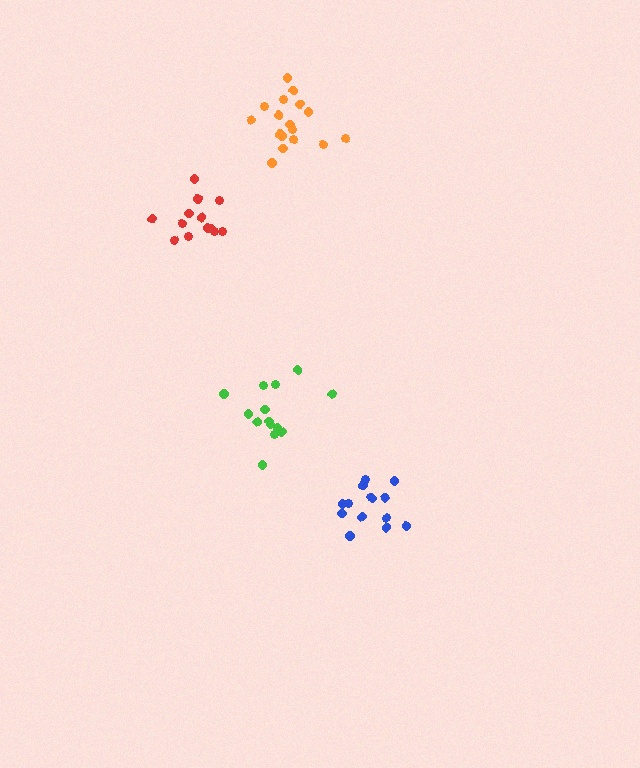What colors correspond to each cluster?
The clusters are colored: orange, blue, red, green.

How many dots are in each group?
Group 1: 17 dots, Group 2: 14 dots, Group 3: 13 dots, Group 4: 14 dots (58 total).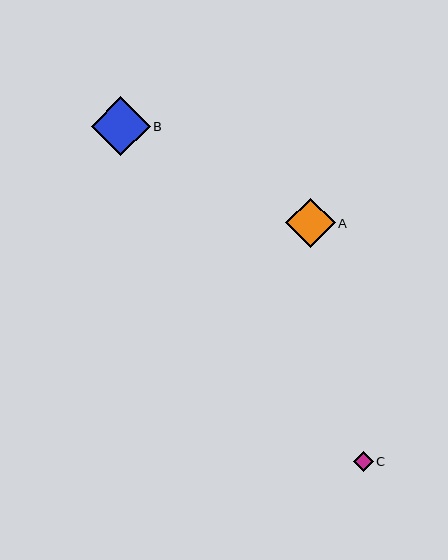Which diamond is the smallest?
Diamond C is the smallest with a size of approximately 20 pixels.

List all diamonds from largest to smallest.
From largest to smallest: B, A, C.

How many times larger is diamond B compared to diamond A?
Diamond B is approximately 1.2 times the size of diamond A.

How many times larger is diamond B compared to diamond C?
Diamond B is approximately 2.9 times the size of diamond C.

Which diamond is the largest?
Diamond B is the largest with a size of approximately 59 pixels.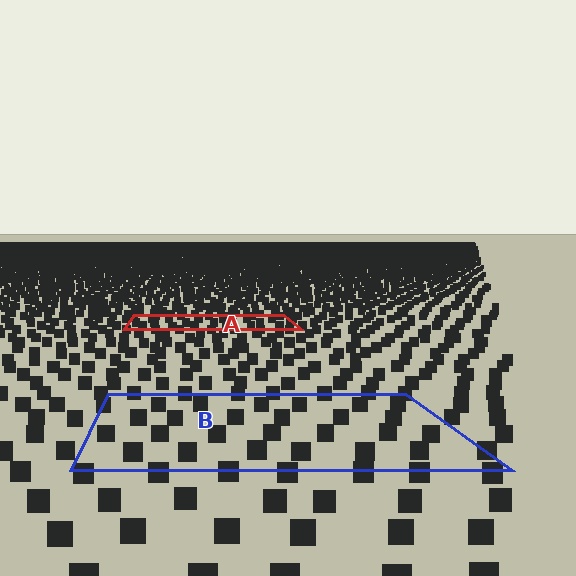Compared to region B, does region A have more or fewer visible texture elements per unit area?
Region A has more texture elements per unit area — they are packed more densely because it is farther away.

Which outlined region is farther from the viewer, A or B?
Region A is farther from the viewer — the texture elements inside it appear smaller and more densely packed.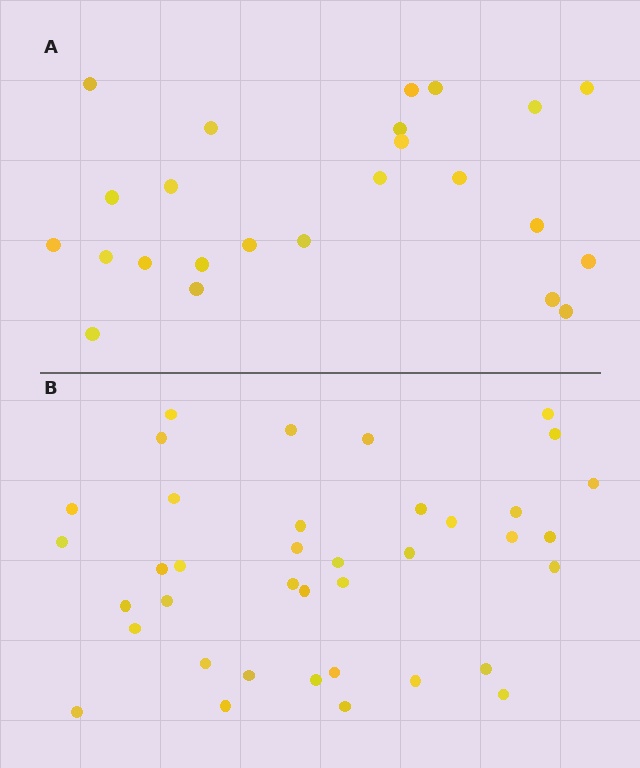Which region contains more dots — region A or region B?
Region B (the bottom region) has more dots.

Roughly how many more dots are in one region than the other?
Region B has approximately 15 more dots than region A.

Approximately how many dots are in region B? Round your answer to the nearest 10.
About 40 dots. (The exact count is 38, which rounds to 40.)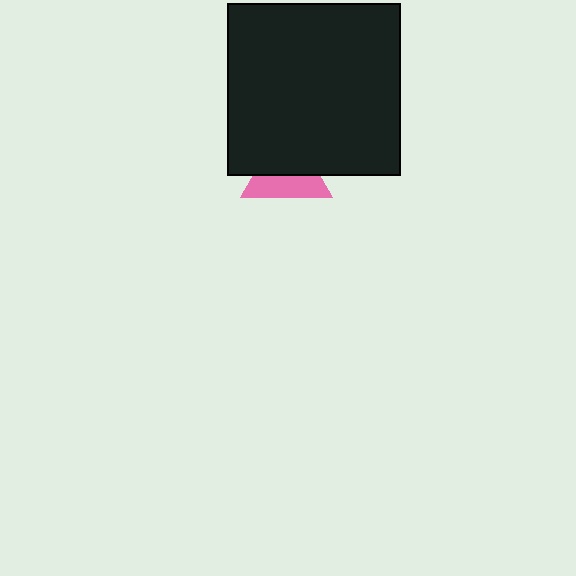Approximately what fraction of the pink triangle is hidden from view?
Roughly 52% of the pink triangle is hidden behind the black square.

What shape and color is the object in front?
The object in front is a black square.